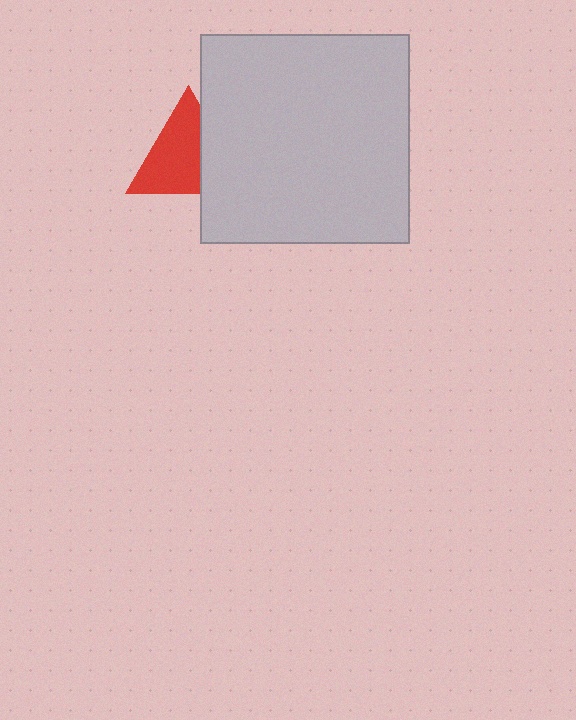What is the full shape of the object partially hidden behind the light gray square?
The partially hidden object is a red triangle.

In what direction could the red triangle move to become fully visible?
The red triangle could move left. That would shift it out from behind the light gray square entirely.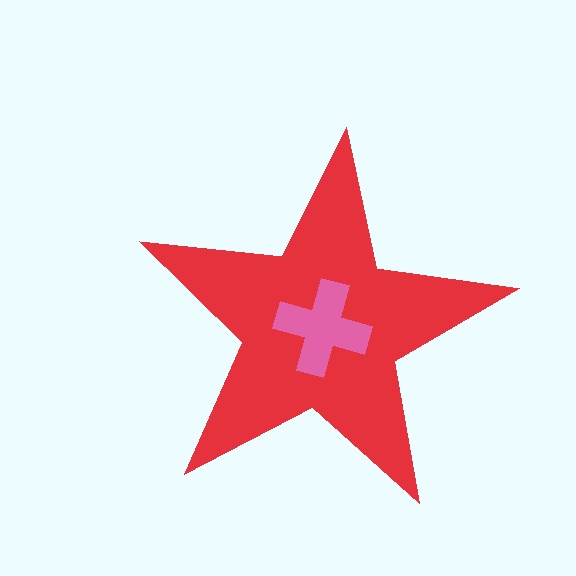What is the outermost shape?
The red star.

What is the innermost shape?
The pink cross.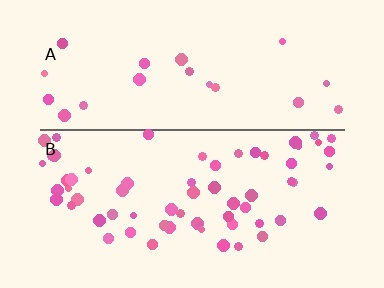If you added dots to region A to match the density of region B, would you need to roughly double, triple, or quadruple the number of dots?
Approximately triple.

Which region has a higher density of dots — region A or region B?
B (the bottom).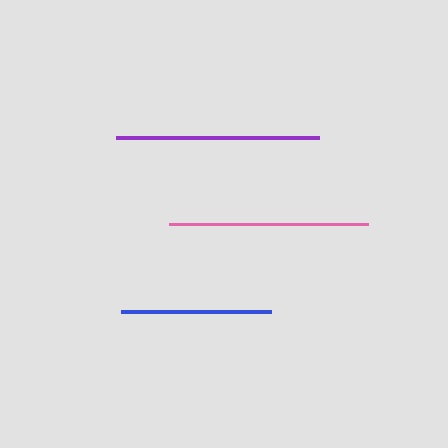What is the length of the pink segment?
The pink segment is approximately 199 pixels long.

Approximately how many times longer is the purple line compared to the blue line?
The purple line is approximately 1.4 times the length of the blue line.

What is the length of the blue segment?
The blue segment is approximately 150 pixels long.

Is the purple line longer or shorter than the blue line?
The purple line is longer than the blue line.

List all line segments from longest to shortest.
From longest to shortest: purple, pink, blue.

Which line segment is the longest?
The purple line is the longest at approximately 203 pixels.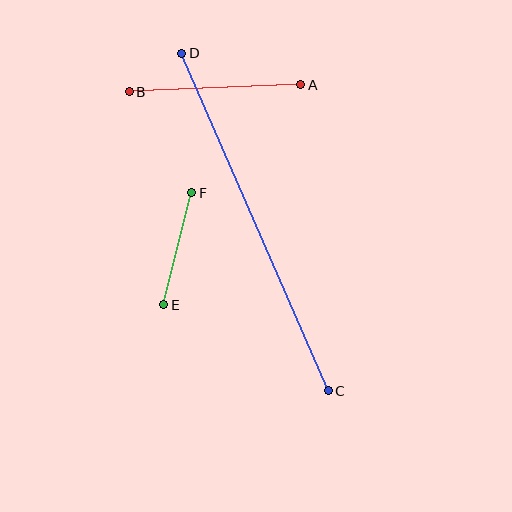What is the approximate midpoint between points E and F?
The midpoint is at approximately (178, 249) pixels.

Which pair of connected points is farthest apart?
Points C and D are farthest apart.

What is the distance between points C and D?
The distance is approximately 367 pixels.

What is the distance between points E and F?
The distance is approximately 115 pixels.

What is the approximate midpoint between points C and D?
The midpoint is at approximately (255, 222) pixels.